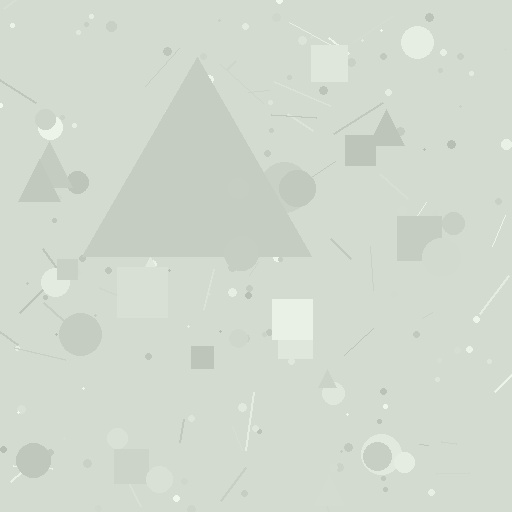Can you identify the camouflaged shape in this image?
The camouflaged shape is a triangle.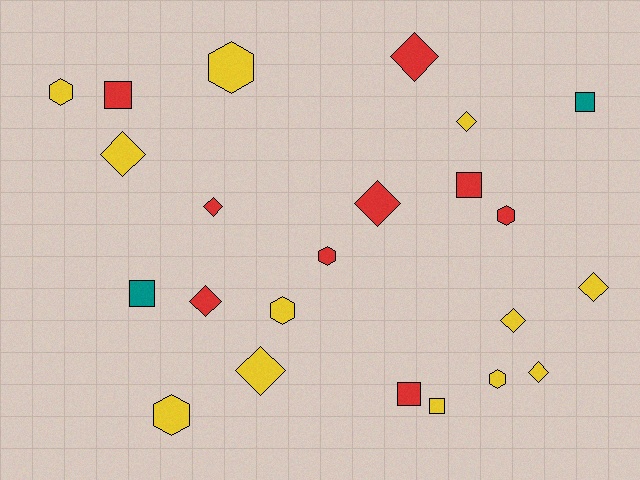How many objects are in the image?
There are 23 objects.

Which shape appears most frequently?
Diamond, with 10 objects.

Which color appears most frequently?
Yellow, with 12 objects.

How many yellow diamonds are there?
There are 6 yellow diamonds.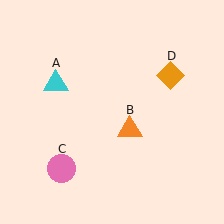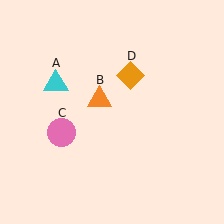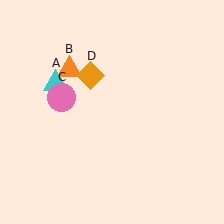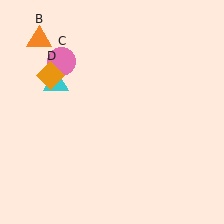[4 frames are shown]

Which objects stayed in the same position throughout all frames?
Cyan triangle (object A) remained stationary.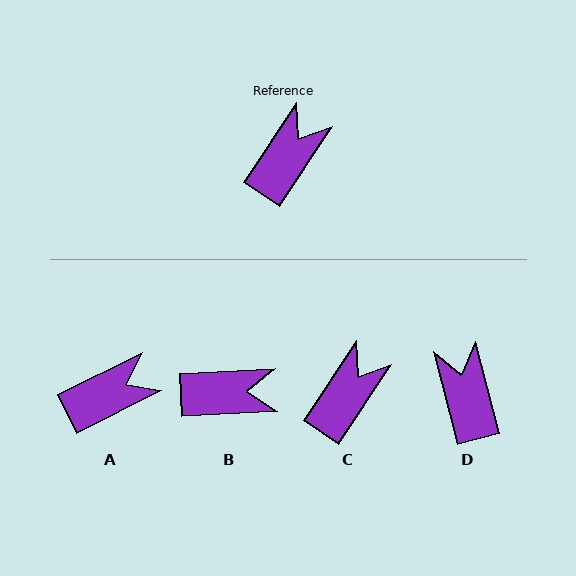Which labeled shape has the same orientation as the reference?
C.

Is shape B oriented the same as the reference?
No, it is off by about 53 degrees.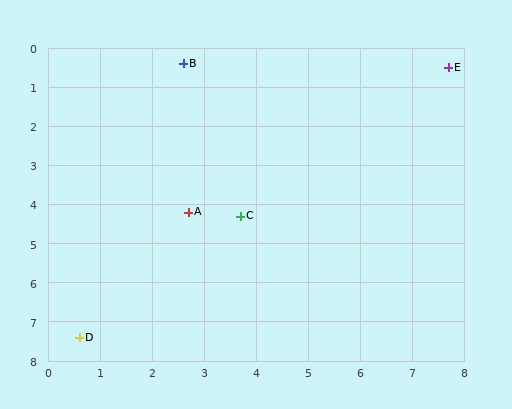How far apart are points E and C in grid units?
Points E and C are about 5.5 grid units apart.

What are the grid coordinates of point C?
Point C is at approximately (3.7, 4.3).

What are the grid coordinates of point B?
Point B is at approximately (2.6, 0.4).